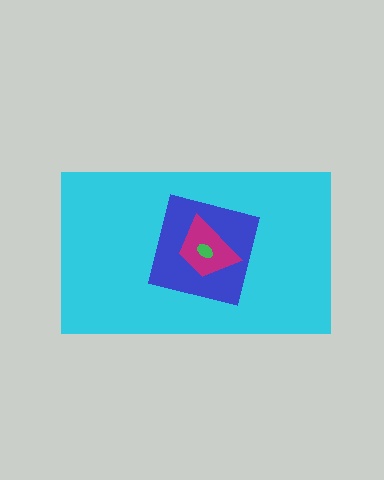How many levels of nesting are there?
4.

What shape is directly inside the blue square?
The magenta trapezoid.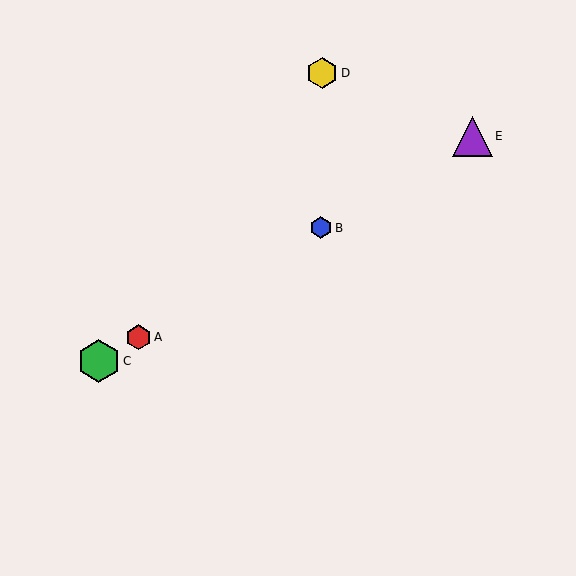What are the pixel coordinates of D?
Object D is at (322, 73).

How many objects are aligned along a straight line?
4 objects (A, B, C, E) are aligned along a straight line.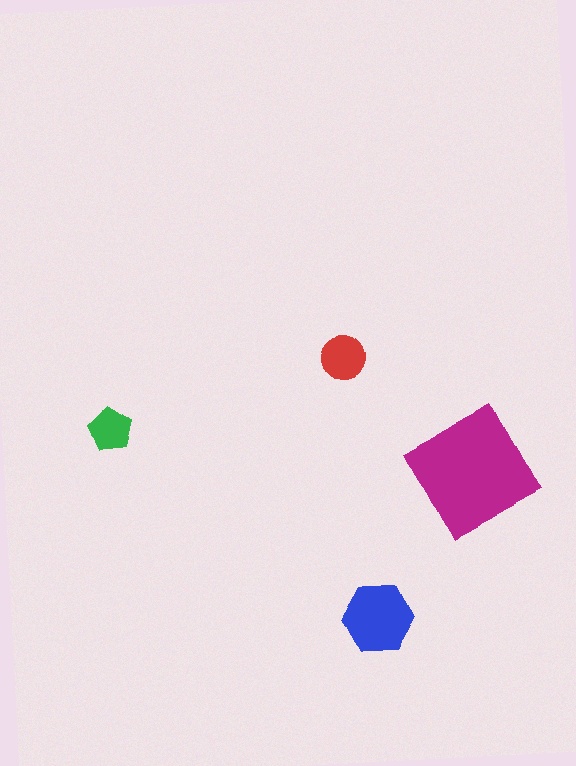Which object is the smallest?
The green pentagon.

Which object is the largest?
The magenta square.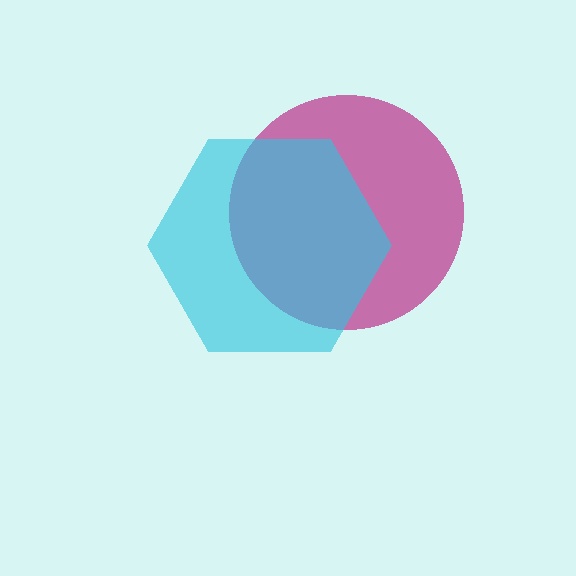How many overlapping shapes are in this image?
There are 2 overlapping shapes in the image.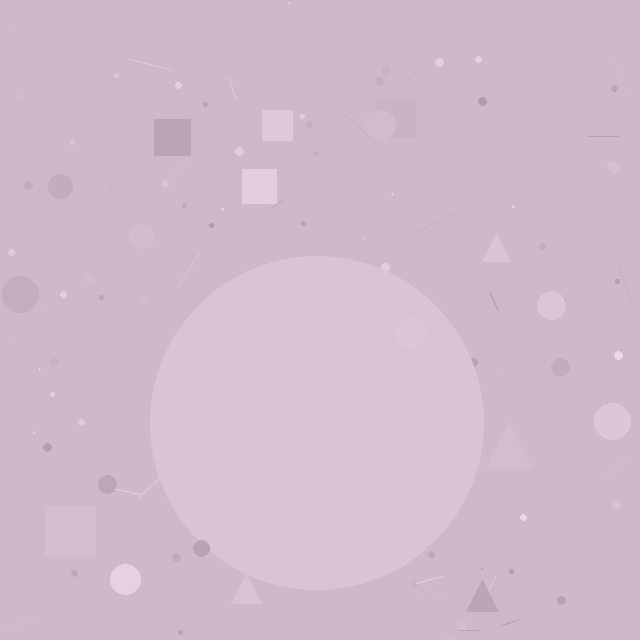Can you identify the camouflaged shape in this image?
The camouflaged shape is a circle.